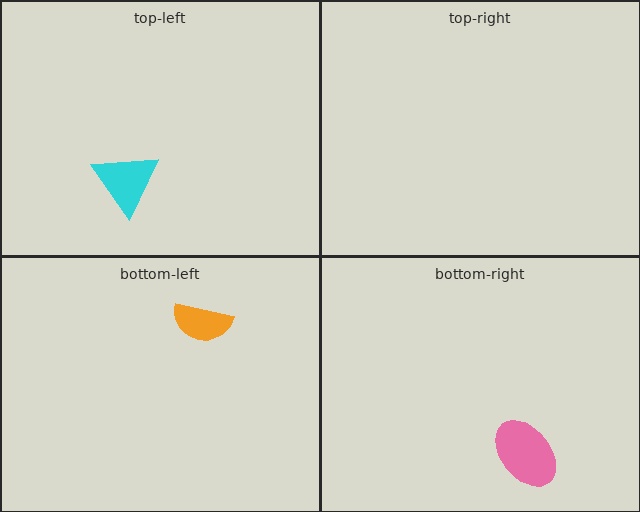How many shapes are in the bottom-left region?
1.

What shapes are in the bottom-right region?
The pink ellipse.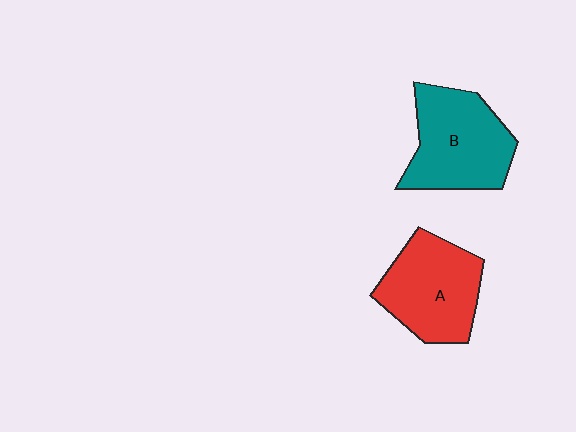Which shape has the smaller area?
Shape A (red).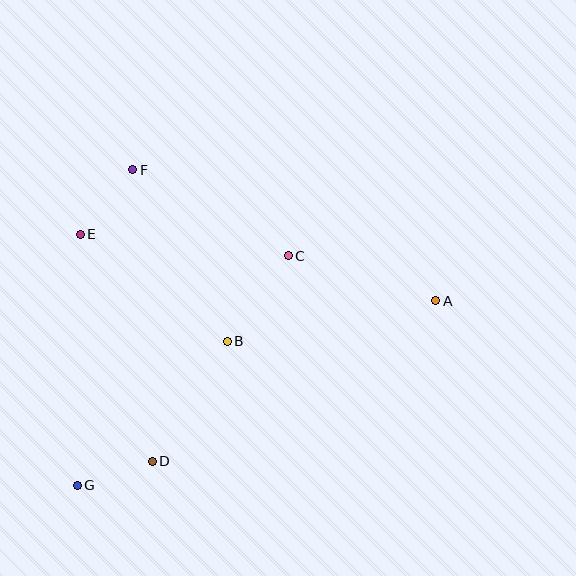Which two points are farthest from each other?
Points A and G are farthest from each other.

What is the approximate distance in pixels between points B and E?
The distance between B and E is approximately 182 pixels.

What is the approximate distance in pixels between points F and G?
The distance between F and G is approximately 320 pixels.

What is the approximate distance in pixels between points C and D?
The distance between C and D is approximately 246 pixels.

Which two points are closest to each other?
Points D and G are closest to each other.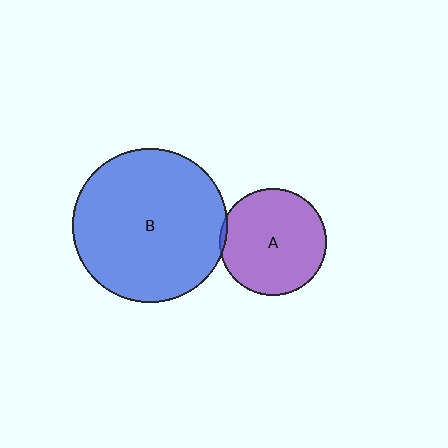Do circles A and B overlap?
Yes.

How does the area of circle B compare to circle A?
Approximately 2.1 times.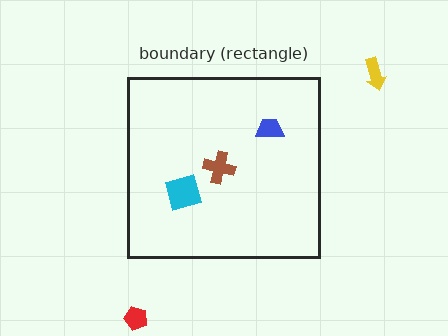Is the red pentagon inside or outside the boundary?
Outside.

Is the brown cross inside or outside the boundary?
Inside.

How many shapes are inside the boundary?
3 inside, 2 outside.